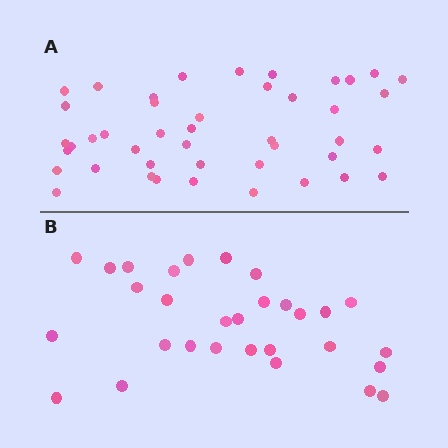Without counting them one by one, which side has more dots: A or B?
Region A (the top region) has more dots.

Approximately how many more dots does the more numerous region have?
Region A has approximately 15 more dots than region B.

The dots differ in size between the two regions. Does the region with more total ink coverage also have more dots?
No. Region B has more total ink coverage because its dots are larger, but region A actually contains more individual dots. Total area can be misleading — the number of items is what matters here.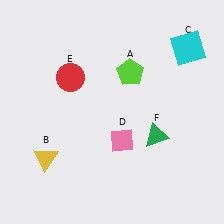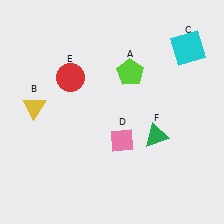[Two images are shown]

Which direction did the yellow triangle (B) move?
The yellow triangle (B) moved up.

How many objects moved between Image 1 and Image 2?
1 object moved between the two images.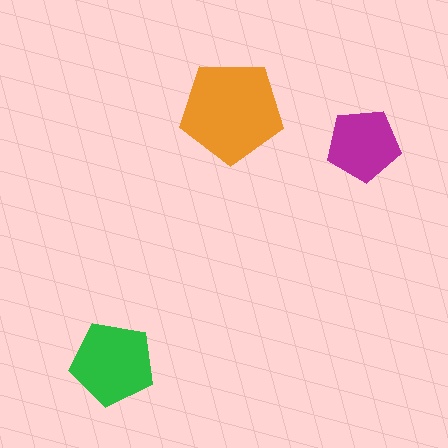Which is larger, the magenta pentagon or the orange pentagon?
The orange one.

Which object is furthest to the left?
The green pentagon is leftmost.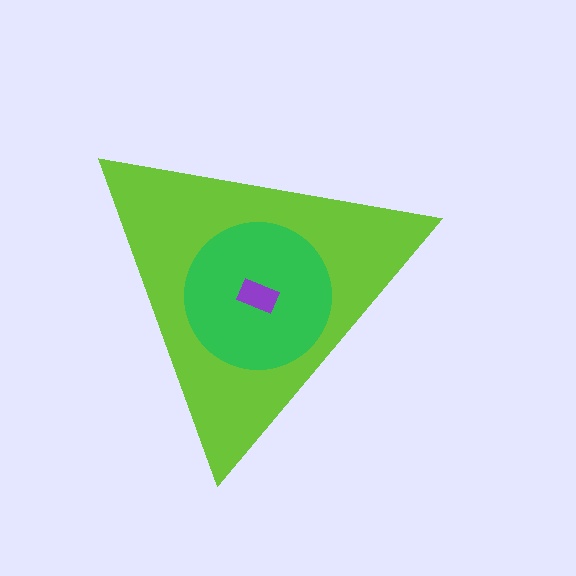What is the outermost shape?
The lime triangle.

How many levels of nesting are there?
3.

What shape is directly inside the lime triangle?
The green circle.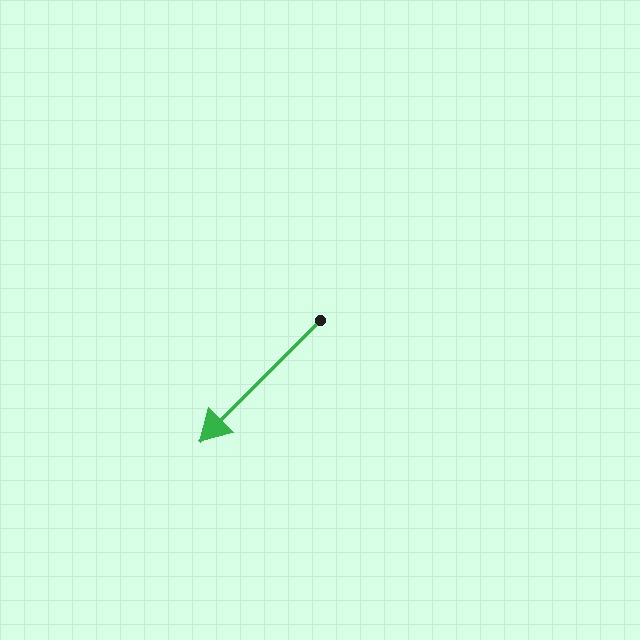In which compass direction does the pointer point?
Southwest.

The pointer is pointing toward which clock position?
Roughly 7 o'clock.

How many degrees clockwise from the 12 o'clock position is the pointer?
Approximately 225 degrees.